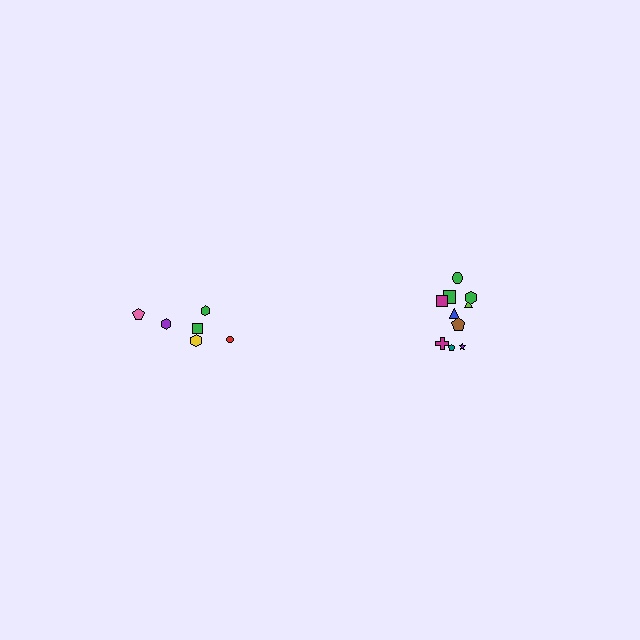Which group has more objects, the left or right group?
The right group.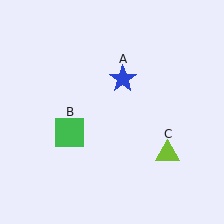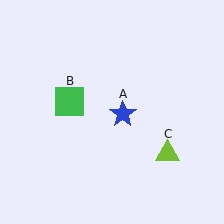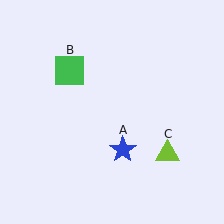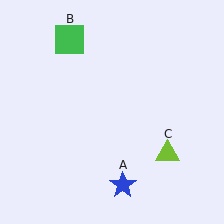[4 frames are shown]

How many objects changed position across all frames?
2 objects changed position: blue star (object A), green square (object B).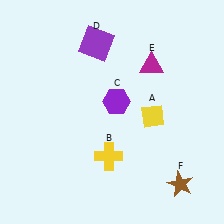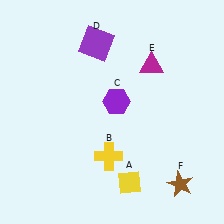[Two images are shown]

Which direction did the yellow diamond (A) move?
The yellow diamond (A) moved down.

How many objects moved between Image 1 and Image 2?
1 object moved between the two images.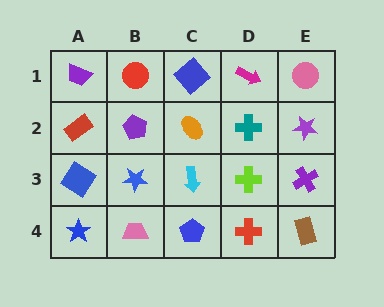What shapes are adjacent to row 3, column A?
A red rectangle (row 2, column A), a blue star (row 4, column A), a blue star (row 3, column B).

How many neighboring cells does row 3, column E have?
3.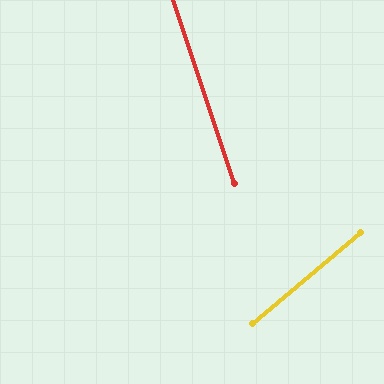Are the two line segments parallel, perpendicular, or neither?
Neither parallel nor perpendicular — they differ by about 68°.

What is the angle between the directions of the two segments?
Approximately 68 degrees.